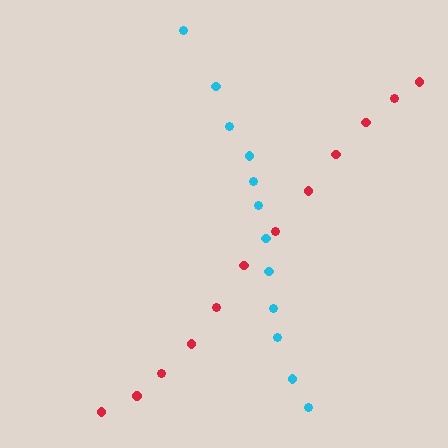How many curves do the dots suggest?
There are 2 distinct paths.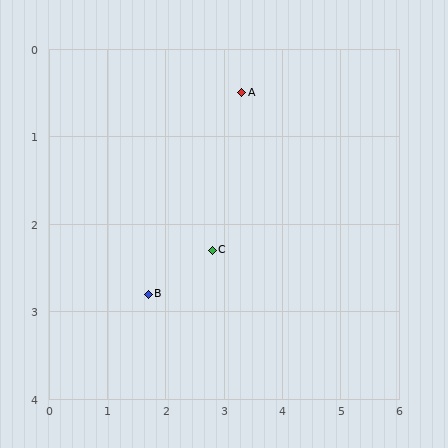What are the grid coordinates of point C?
Point C is at approximately (2.8, 2.3).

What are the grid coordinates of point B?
Point B is at approximately (1.7, 2.8).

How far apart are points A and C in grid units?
Points A and C are about 1.9 grid units apart.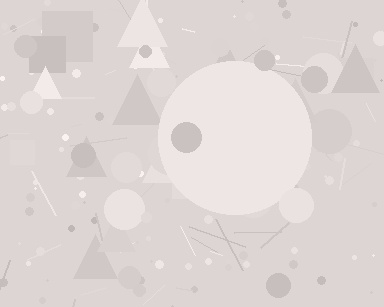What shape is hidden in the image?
A circle is hidden in the image.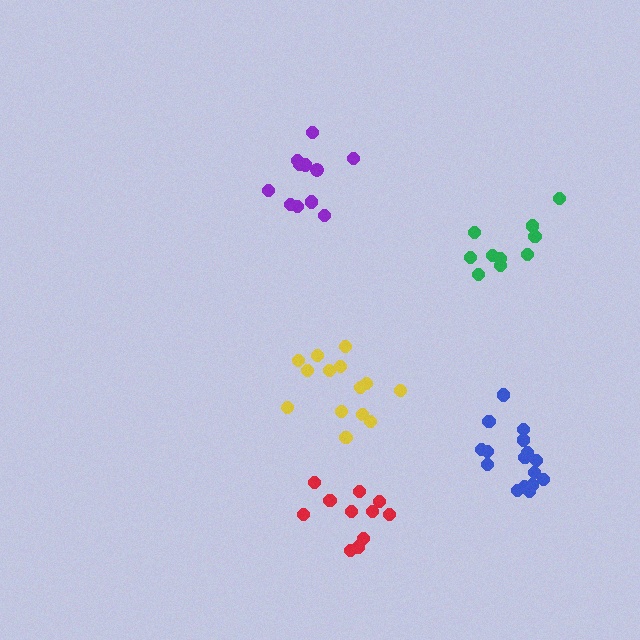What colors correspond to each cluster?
The clusters are colored: green, blue, purple, red, yellow.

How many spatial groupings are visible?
There are 5 spatial groupings.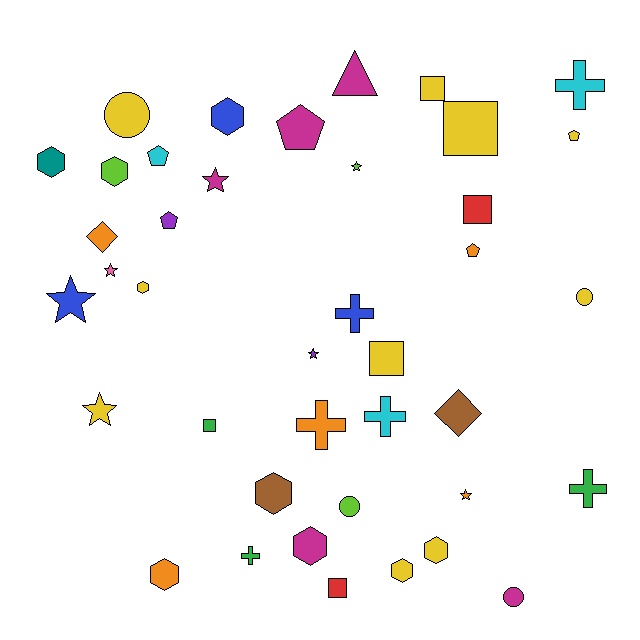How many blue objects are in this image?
There are 3 blue objects.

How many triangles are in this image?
There is 1 triangle.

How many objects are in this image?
There are 40 objects.